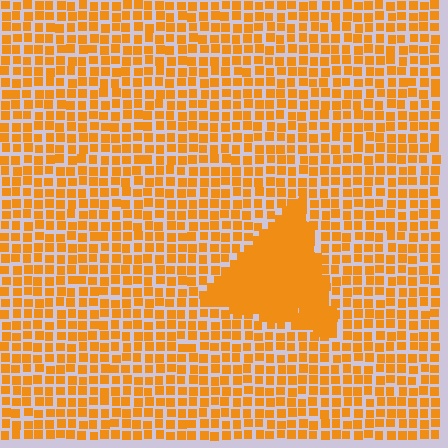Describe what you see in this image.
The image contains small orange elements arranged at two different densities. A triangle-shaped region is visible where the elements are more densely packed than the surrounding area.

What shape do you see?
I see a triangle.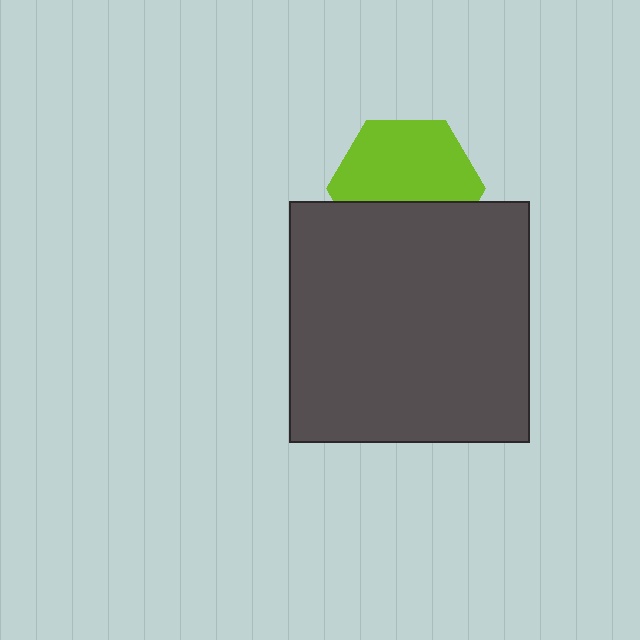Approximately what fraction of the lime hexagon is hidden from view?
Roughly 38% of the lime hexagon is hidden behind the dark gray square.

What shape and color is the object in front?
The object in front is a dark gray square.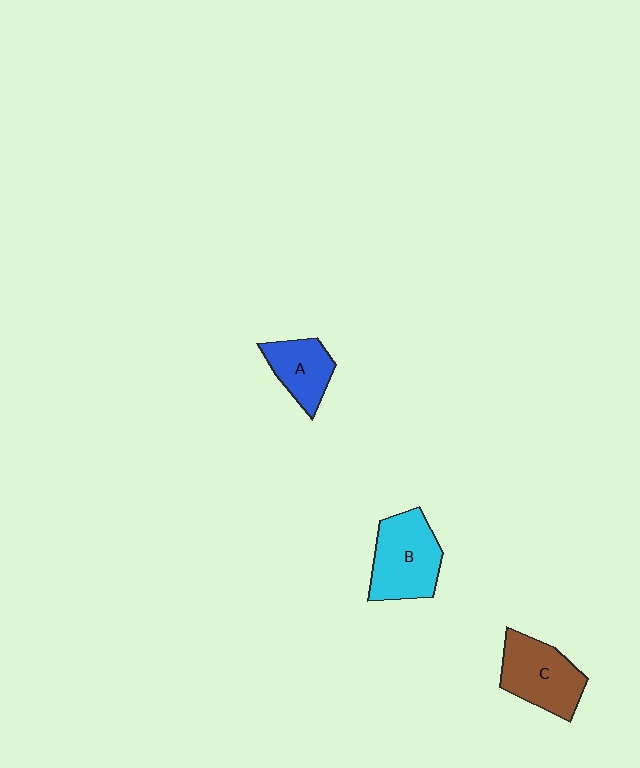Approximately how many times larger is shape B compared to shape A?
Approximately 1.5 times.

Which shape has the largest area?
Shape B (cyan).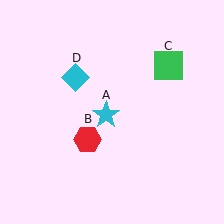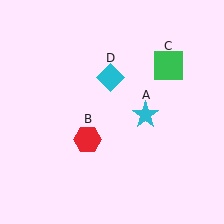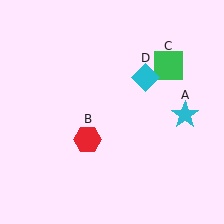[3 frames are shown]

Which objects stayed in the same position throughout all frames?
Red hexagon (object B) and green square (object C) remained stationary.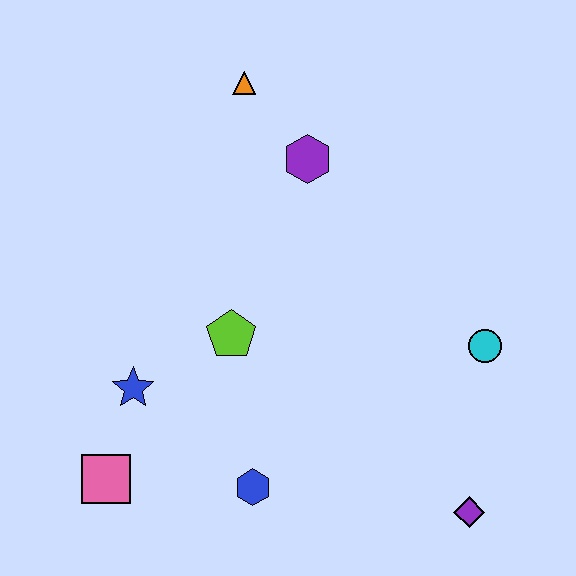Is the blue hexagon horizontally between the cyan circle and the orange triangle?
Yes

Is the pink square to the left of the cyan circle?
Yes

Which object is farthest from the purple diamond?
The orange triangle is farthest from the purple diamond.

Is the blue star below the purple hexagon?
Yes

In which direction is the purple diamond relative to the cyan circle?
The purple diamond is below the cyan circle.